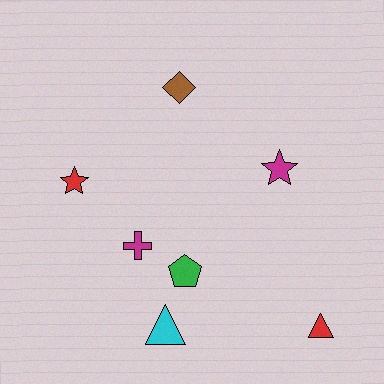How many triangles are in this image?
There are 2 triangles.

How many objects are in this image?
There are 7 objects.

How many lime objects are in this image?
There are no lime objects.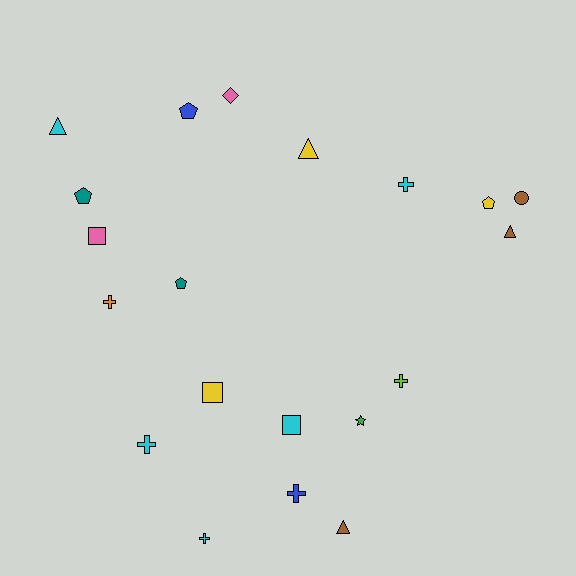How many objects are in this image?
There are 20 objects.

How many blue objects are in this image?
There are 2 blue objects.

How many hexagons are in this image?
There are no hexagons.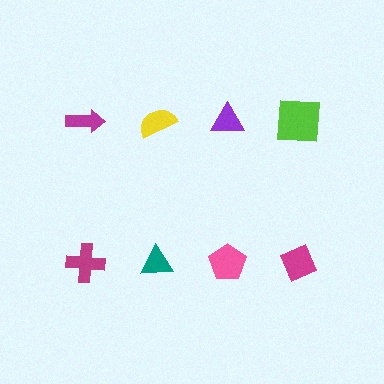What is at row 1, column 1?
A magenta arrow.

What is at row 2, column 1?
A magenta cross.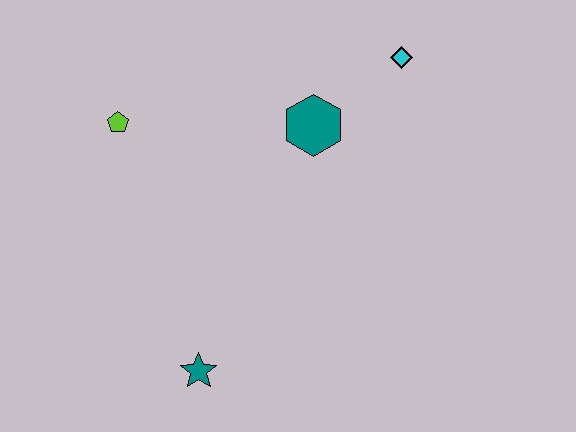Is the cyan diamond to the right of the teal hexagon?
Yes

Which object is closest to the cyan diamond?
The teal hexagon is closest to the cyan diamond.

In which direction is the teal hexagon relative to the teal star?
The teal hexagon is above the teal star.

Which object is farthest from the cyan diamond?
The teal star is farthest from the cyan diamond.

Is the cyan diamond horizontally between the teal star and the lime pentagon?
No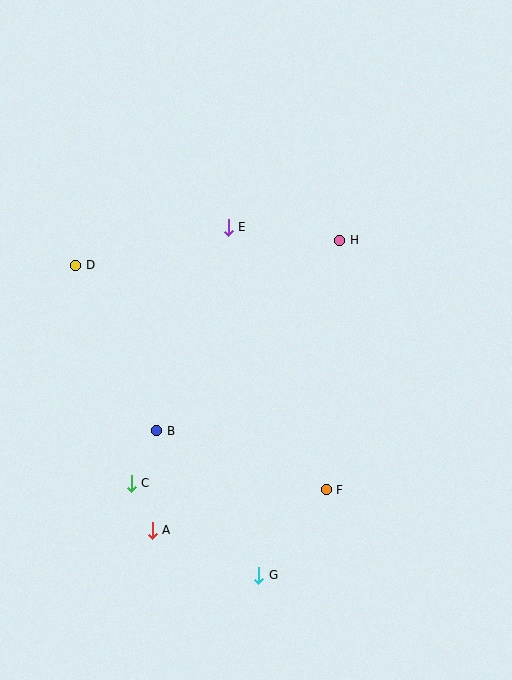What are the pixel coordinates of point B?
Point B is at (157, 431).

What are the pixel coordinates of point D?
Point D is at (76, 265).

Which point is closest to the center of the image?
Point E at (228, 227) is closest to the center.